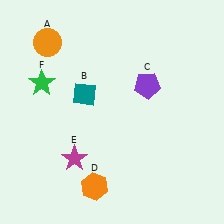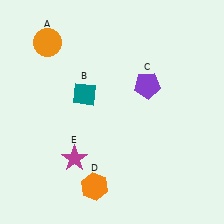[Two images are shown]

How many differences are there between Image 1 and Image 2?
There is 1 difference between the two images.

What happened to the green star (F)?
The green star (F) was removed in Image 2. It was in the top-left area of Image 1.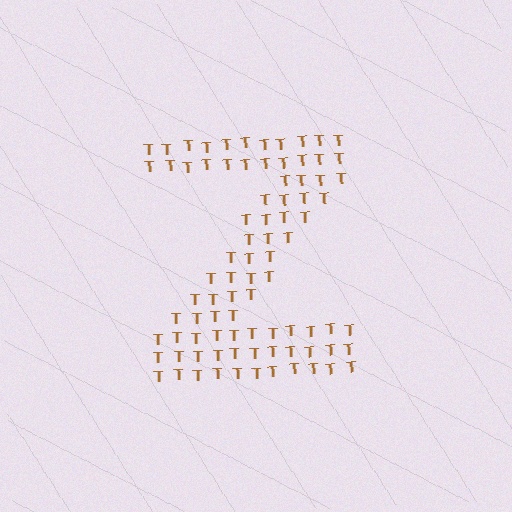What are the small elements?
The small elements are letter T's.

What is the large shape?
The large shape is the letter Z.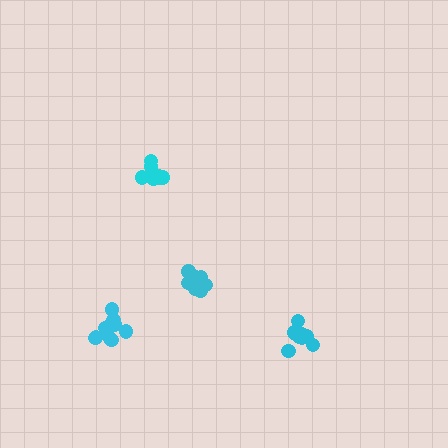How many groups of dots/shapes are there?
There are 4 groups.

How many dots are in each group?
Group 1: 7 dots, Group 2: 7 dots, Group 3: 9 dots, Group 4: 11 dots (34 total).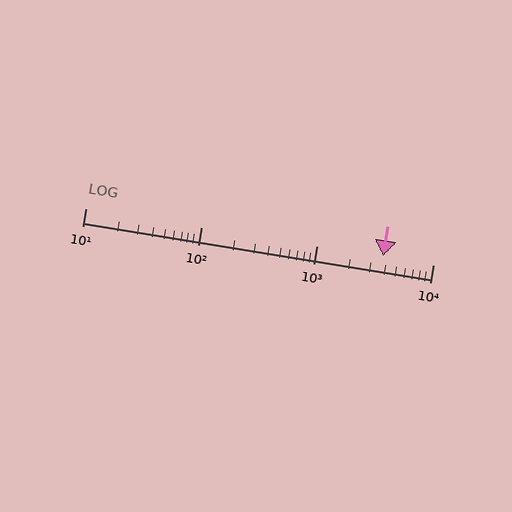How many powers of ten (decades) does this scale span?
The scale spans 3 decades, from 10 to 10000.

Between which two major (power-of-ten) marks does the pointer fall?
The pointer is between 1000 and 10000.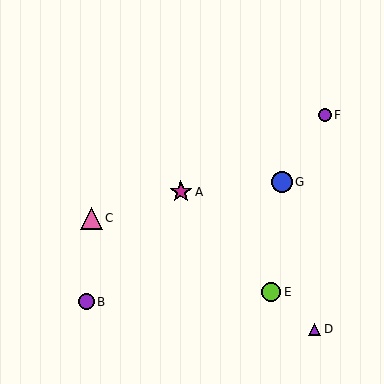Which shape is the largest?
The magenta star (labeled A) is the largest.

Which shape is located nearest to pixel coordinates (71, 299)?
The purple circle (labeled B) at (86, 302) is nearest to that location.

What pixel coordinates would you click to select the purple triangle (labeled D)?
Click at (315, 329) to select the purple triangle D.